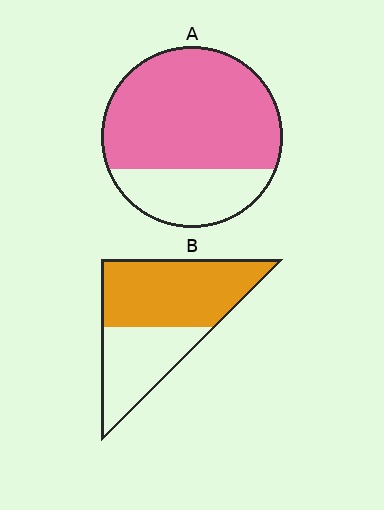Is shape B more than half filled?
Yes.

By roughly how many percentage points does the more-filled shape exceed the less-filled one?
By roughly 10 percentage points (A over B).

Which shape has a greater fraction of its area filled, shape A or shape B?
Shape A.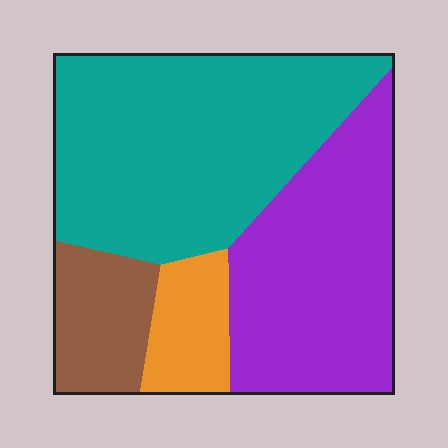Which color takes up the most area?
Teal, at roughly 45%.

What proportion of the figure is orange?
Orange takes up about one tenth (1/10) of the figure.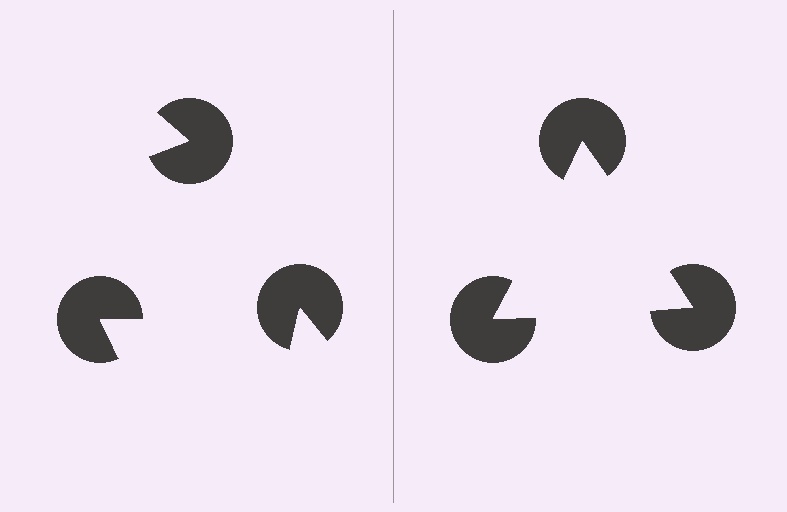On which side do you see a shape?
An illusory triangle appears on the right side. On the left side the wedge cuts are rotated, so no coherent shape forms.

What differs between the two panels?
The pac-man discs are positioned identically on both sides; only the wedge orientations differ. On the right they align to a triangle; on the left they are misaligned.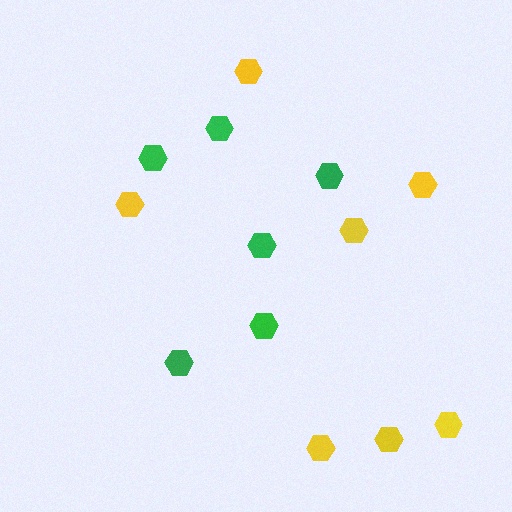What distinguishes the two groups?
There are 2 groups: one group of green hexagons (6) and one group of yellow hexagons (7).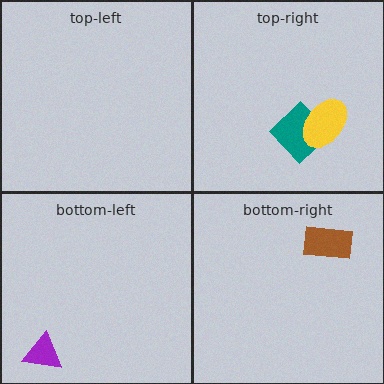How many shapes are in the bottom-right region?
1.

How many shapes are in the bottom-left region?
1.